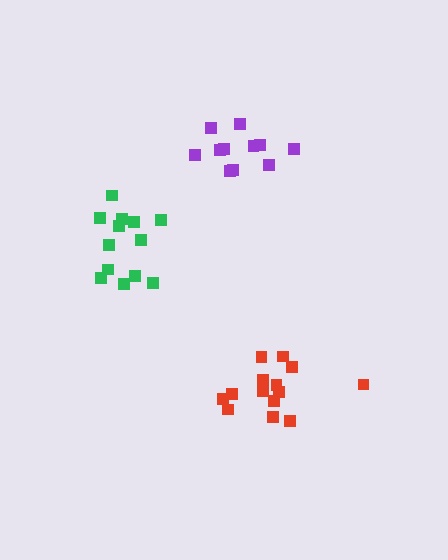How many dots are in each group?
Group 1: 13 dots, Group 2: 11 dots, Group 3: 14 dots (38 total).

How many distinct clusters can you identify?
There are 3 distinct clusters.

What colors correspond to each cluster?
The clusters are colored: green, purple, red.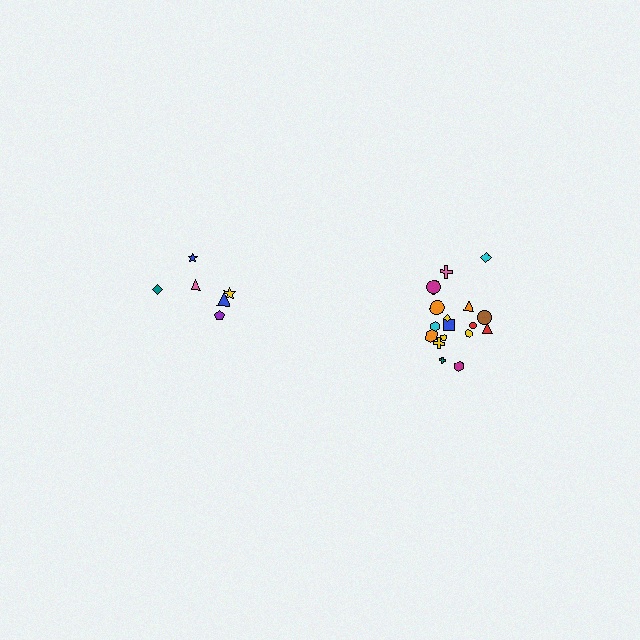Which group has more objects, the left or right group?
The right group.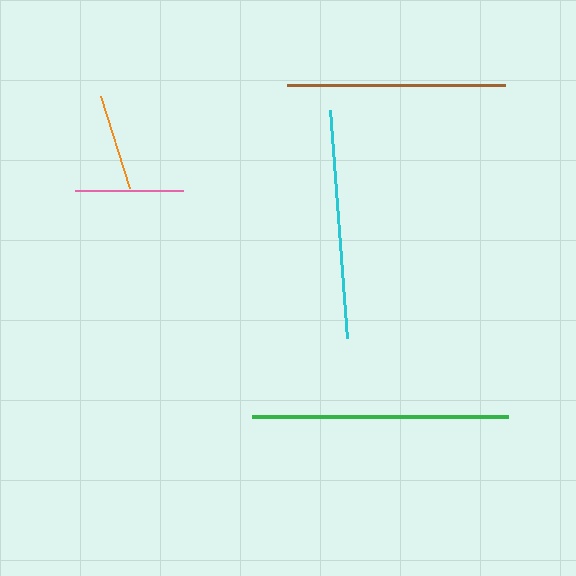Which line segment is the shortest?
The orange line is the shortest at approximately 97 pixels.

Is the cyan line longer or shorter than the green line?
The green line is longer than the cyan line.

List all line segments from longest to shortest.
From longest to shortest: green, cyan, brown, pink, orange.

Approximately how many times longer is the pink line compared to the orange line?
The pink line is approximately 1.1 times the length of the orange line.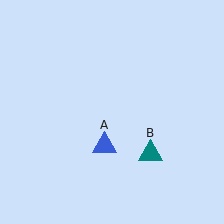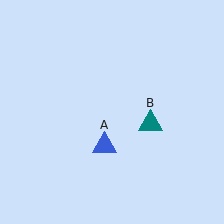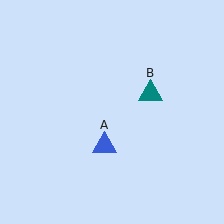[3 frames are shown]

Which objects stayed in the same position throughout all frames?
Blue triangle (object A) remained stationary.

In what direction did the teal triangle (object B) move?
The teal triangle (object B) moved up.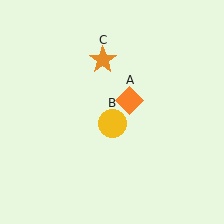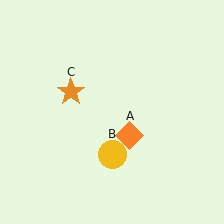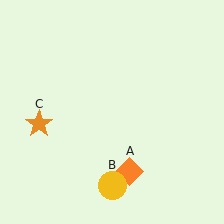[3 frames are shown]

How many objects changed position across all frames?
3 objects changed position: orange diamond (object A), yellow circle (object B), orange star (object C).